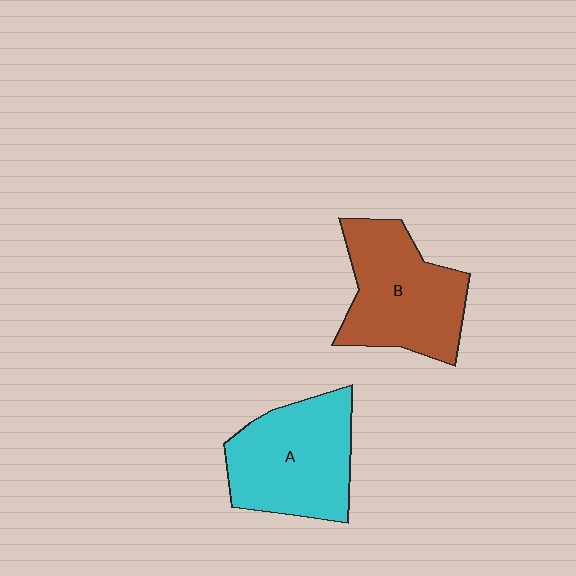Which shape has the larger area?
Shape A (cyan).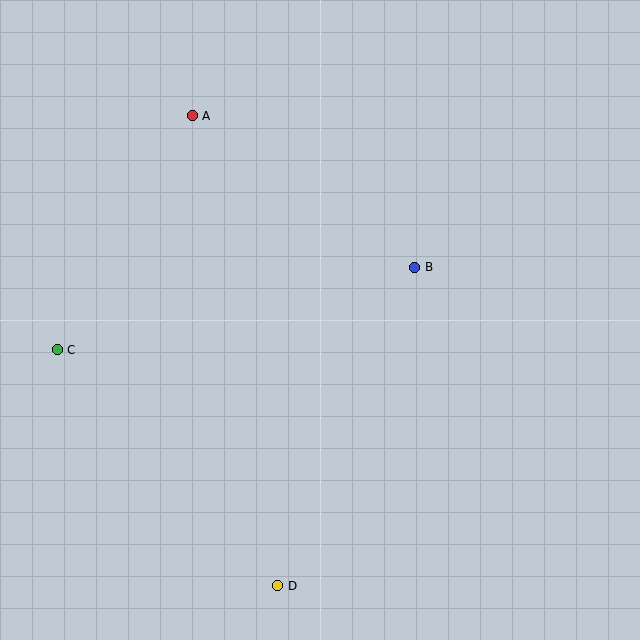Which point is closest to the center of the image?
Point B at (415, 267) is closest to the center.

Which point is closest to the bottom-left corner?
Point D is closest to the bottom-left corner.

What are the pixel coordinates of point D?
Point D is at (278, 586).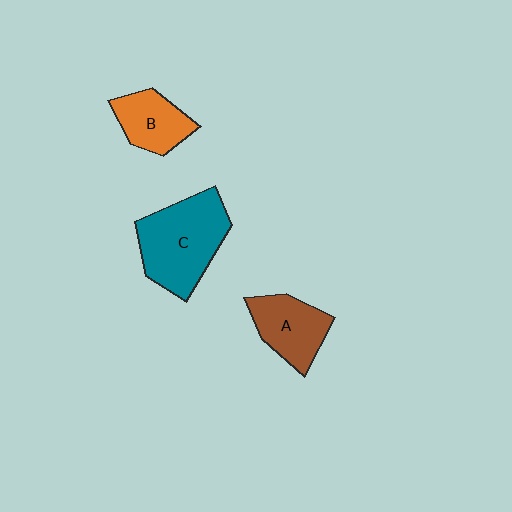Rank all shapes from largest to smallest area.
From largest to smallest: C (teal), A (brown), B (orange).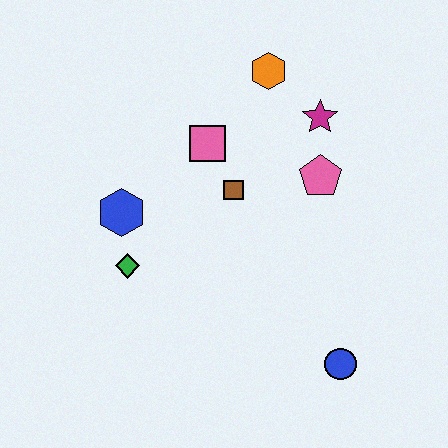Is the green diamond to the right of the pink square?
No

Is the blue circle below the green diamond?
Yes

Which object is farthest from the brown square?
The blue circle is farthest from the brown square.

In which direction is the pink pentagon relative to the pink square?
The pink pentagon is to the right of the pink square.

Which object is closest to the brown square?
The pink square is closest to the brown square.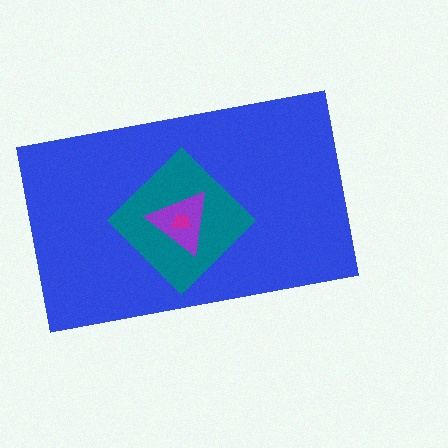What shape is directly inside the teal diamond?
The purple triangle.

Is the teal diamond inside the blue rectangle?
Yes.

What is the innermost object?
The magenta trapezoid.